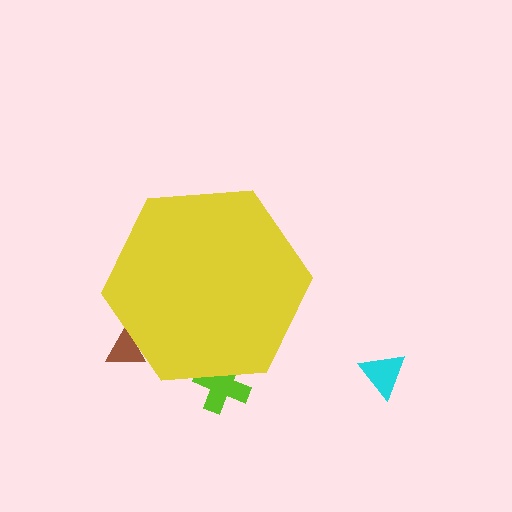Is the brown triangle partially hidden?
Yes, the brown triangle is partially hidden behind the yellow hexagon.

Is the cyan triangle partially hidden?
No, the cyan triangle is fully visible.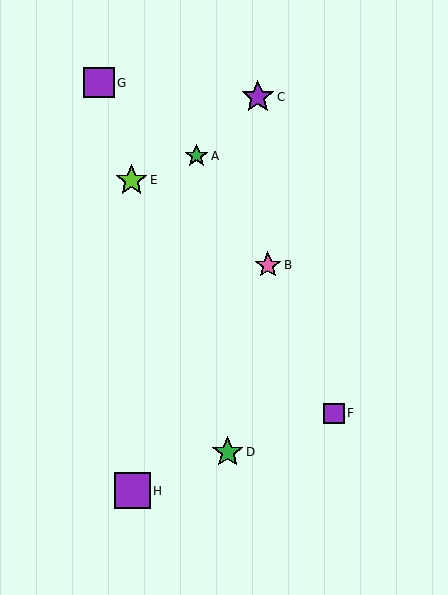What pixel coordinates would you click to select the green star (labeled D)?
Click at (228, 452) to select the green star D.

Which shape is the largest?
The purple square (labeled H) is the largest.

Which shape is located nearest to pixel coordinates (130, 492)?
The purple square (labeled H) at (132, 491) is nearest to that location.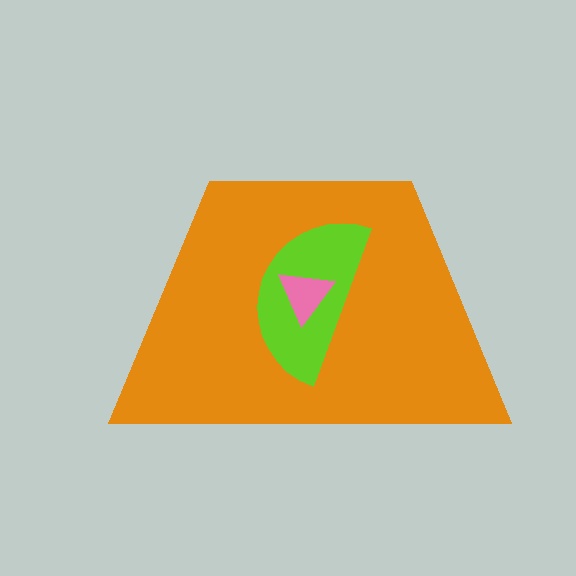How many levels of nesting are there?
3.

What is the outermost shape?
The orange trapezoid.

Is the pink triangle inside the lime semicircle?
Yes.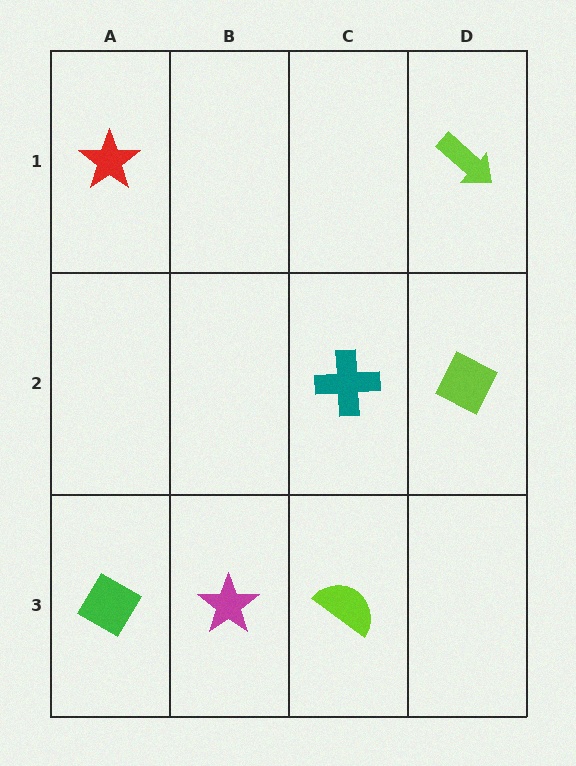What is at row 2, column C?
A teal cross.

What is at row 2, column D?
A lime diamond.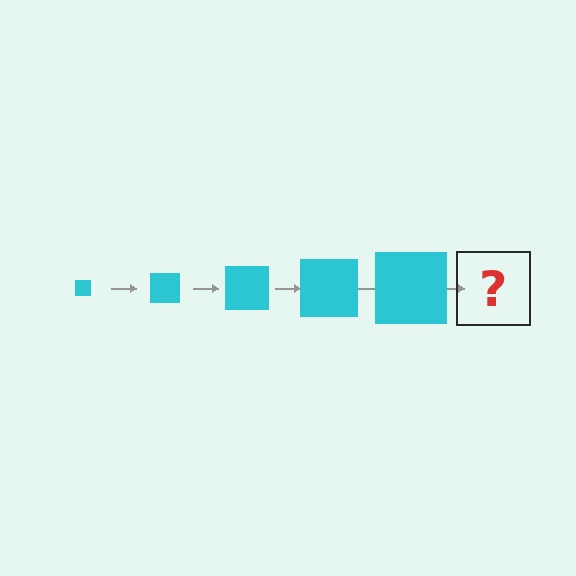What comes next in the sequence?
The next element should be a cyan square, larger than the previous one.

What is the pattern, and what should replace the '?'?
The pattern is that the square gets progressively larger each step. The '?' should be a cyan square, larger than the previous one.